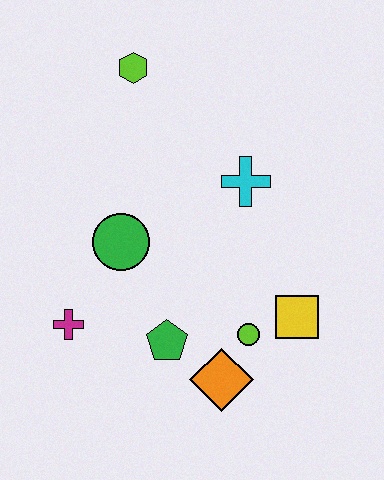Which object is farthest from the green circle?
The yellow square is farthest from the green circle.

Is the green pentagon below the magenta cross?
Yes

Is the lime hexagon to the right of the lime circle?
No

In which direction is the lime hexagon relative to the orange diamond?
The lime hexagon is above the orange diamond.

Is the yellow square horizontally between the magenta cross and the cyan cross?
No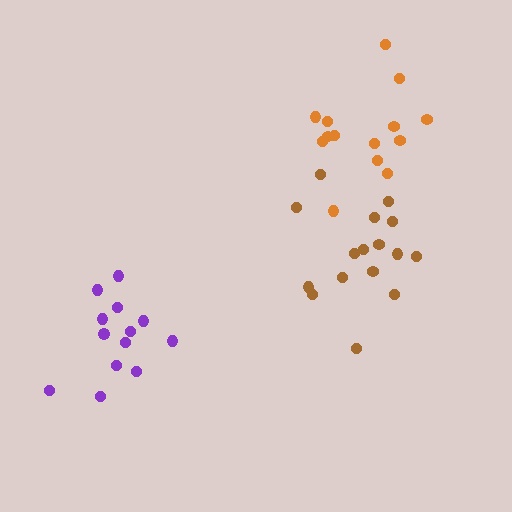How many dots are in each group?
Group 1: 16 dots, Group 2: 13 dots, Group 3: 14 dots (43 total).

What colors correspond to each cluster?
The clusters are colored: brown, purple, orange.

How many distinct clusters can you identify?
There are 3 distinct clusters.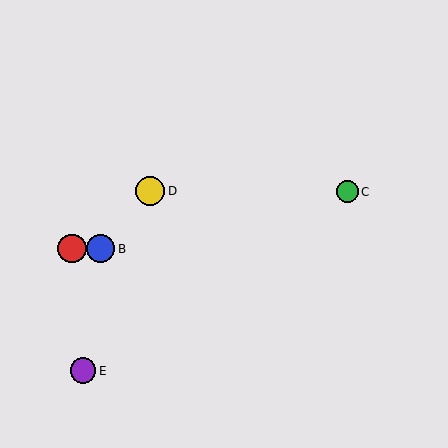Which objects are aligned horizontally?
Objects A, B are aligned horizontally.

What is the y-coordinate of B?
Object B is at y≈249.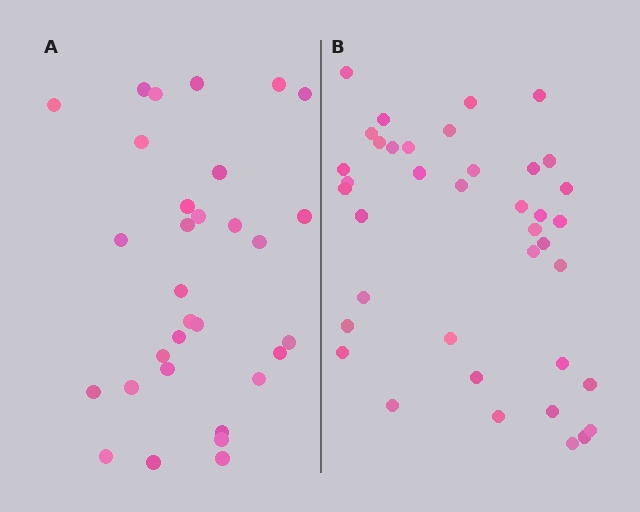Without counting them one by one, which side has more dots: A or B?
Region B (the right region) has more dots.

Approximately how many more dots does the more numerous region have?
Region B has roughly 8 or so more dots than region A.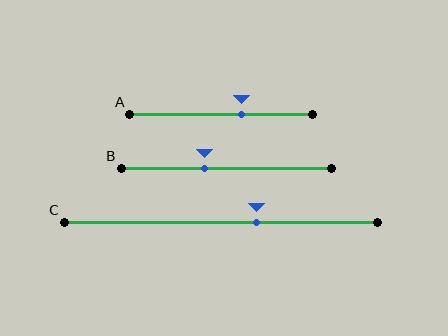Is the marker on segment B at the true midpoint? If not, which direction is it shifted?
No, the marker on segment B is shifted to the left by about 10% of the segment length.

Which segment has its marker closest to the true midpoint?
Segment B has its marker closest to the true midpoint.